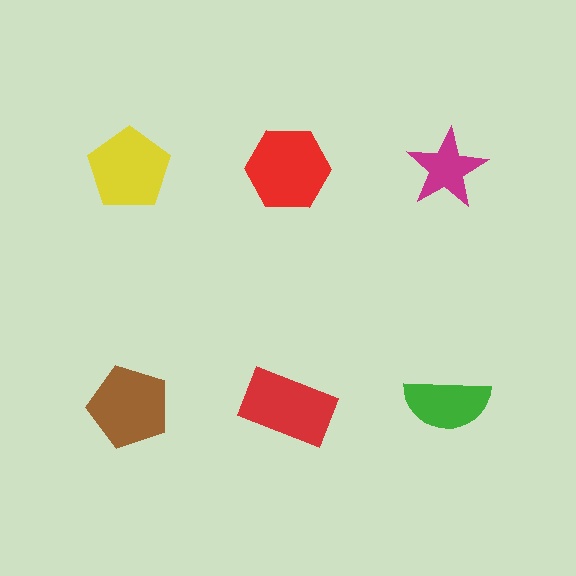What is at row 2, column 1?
A brown pentagon.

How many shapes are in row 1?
3 shapes.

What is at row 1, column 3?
A magenta star.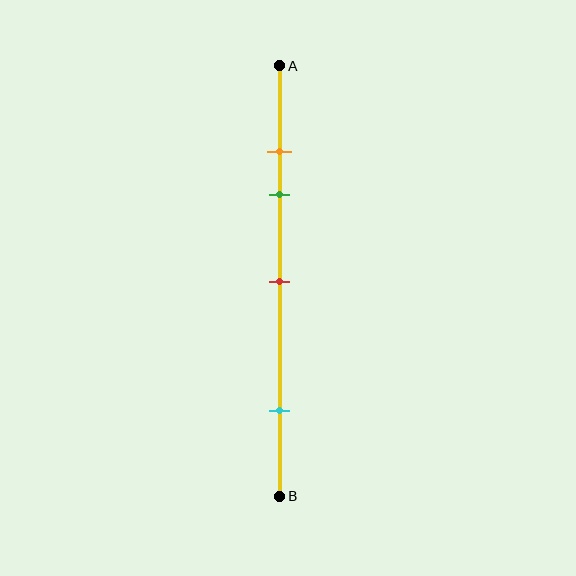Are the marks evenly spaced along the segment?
No, the marks are not evenly spaced.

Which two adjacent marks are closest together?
The orange and green marks are the closest adjacent pair.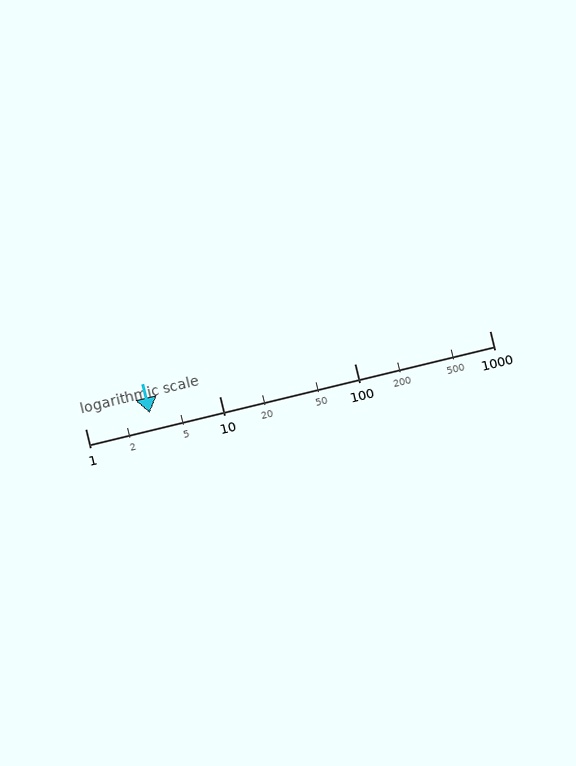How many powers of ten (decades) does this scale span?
The scale spans 3 decades, from 1 to 1000.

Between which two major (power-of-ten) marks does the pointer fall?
The pointer is between 1 and 10.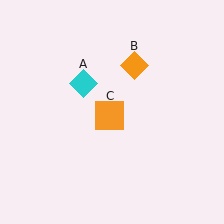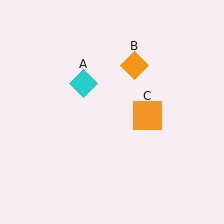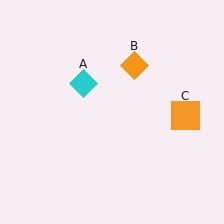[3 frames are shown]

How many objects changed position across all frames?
1 object changed position: orange square (object C).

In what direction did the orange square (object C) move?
The orange square (object C) moved right.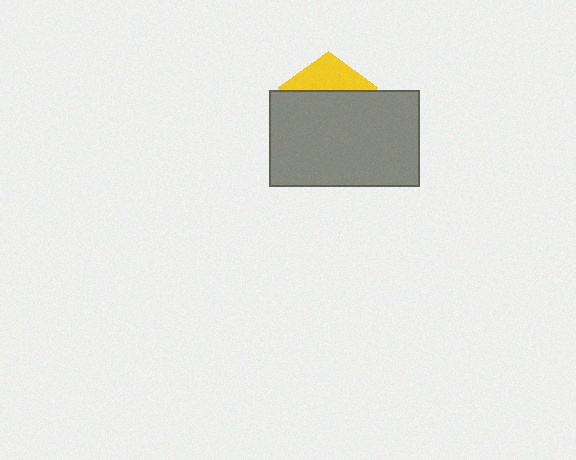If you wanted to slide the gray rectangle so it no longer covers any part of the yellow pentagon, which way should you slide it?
Slide it down — that is the most direct way to separate the two shapes.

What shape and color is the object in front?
The object in front is a gray rectangle.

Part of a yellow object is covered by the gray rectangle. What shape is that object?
It is a pentagon.